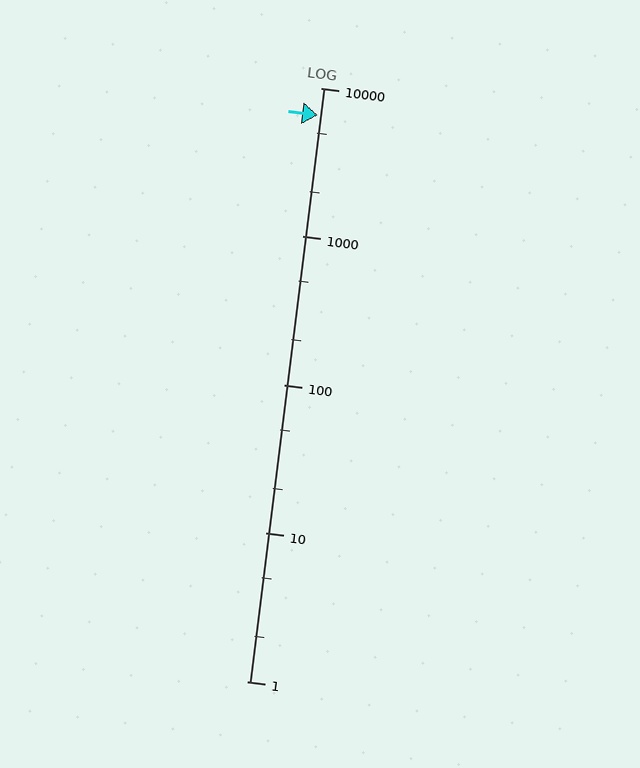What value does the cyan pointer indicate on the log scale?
The pointer indicates approximately 6500.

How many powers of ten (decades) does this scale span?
The scale spans 4 decades, from 1 to 10000.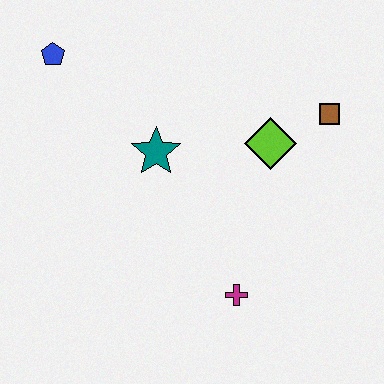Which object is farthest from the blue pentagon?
The magenta cross is farthest from the blue pentagon.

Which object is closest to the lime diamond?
The brown square is closest to the lime diamond.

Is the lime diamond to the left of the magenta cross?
No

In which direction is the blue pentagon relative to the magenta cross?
The blue pentagon is above the magenta cross.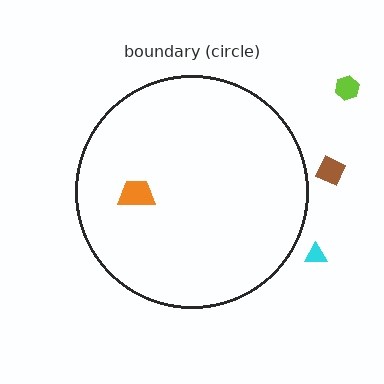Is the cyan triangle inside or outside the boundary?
Outside.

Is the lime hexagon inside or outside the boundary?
Outside.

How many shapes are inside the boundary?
1 inside, 3 outside.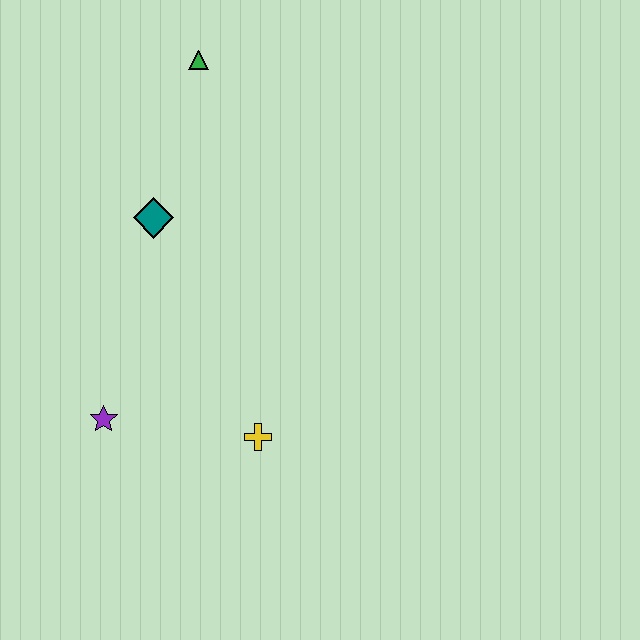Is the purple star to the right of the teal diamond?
No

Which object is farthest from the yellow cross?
The green triangle is farthest from the yellow cross.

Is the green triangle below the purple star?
No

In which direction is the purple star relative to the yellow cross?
The purple star is to the left of the yellow cross.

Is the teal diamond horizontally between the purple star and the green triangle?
Yes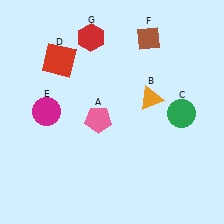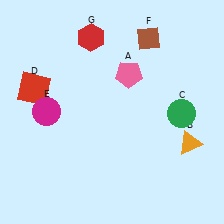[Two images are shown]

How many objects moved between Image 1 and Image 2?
3 objects moved between the two images.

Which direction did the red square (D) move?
The red square (D) moved down.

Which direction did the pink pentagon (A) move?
The pink pentagon (A) moved up.